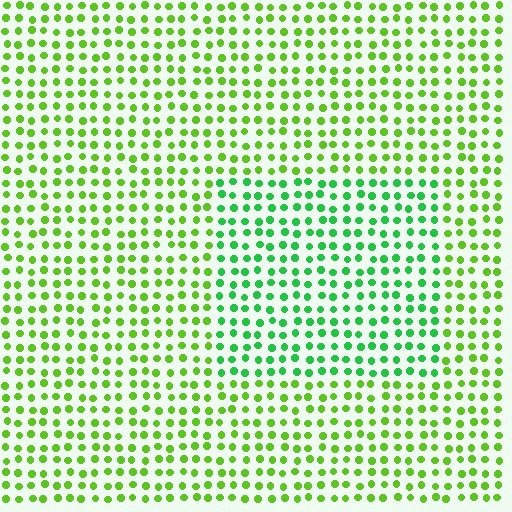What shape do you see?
I see a rectangle.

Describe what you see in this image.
The image is filled with small lime elements in a uniform arrangement. A rectangle-shaped region is visible where the elements are tinted to a slightly different hue, forming a subtle color boundary.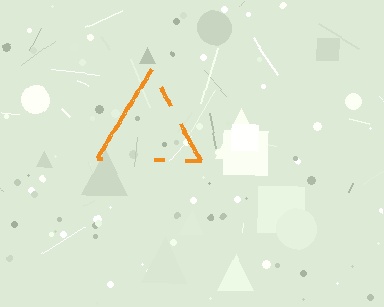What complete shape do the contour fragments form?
The contour fragments form a triangle.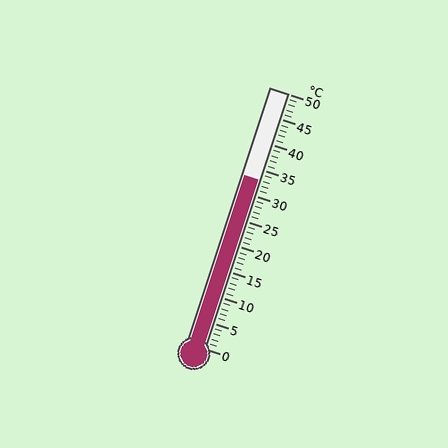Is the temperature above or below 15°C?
The temperature is above 15°C.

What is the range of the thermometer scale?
The thermometer scale ranges from 0°C to 50°C.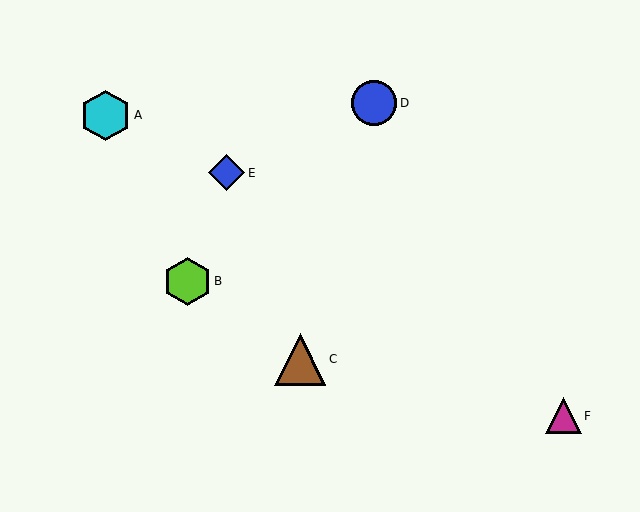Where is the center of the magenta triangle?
The center of the magenta triangle is at (563, 416).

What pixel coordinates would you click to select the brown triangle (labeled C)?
Click at (300, 359) to select the brown triangle C.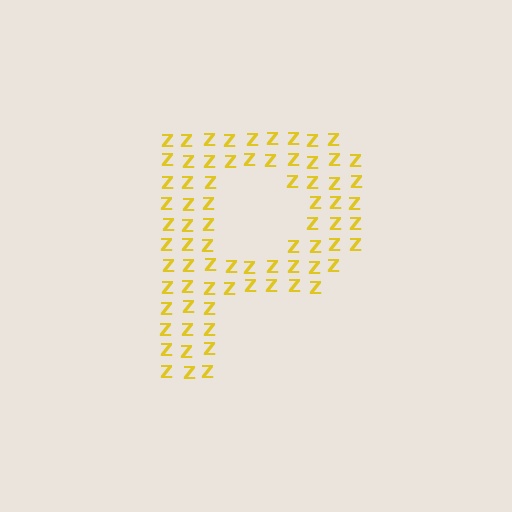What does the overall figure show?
The overall figure shows the letter P.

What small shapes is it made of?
It is made of small letter Z's.